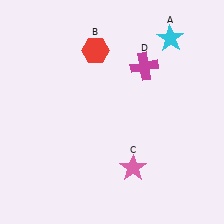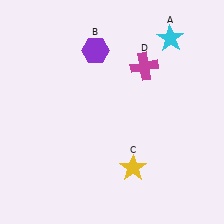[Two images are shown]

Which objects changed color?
B changed from red to purple. C changed from pink to yellow.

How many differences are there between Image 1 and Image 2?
There are 2 differences between the two images.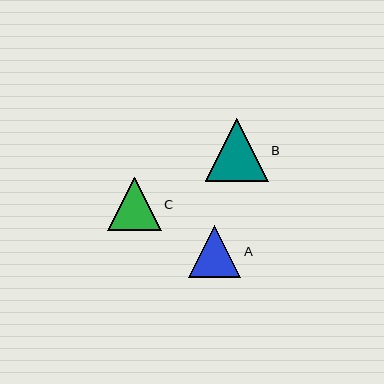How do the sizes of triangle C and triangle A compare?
Triangle C and triangle A are approximately the same size.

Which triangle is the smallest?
Triangle A is the smallest with a size of approximately 52 pixels.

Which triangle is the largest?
Triangle B is the largest with a size of approximately 63 pixels.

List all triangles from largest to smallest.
From largest to smallest: B, C, A.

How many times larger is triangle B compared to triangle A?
Triangle B is approximately 1.2 times the size of triangle A.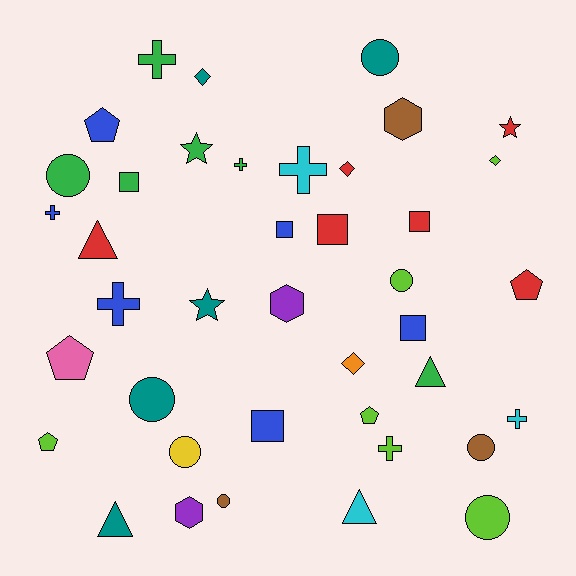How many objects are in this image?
There are 40 objects.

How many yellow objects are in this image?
There is 1 yellow object.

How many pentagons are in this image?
There are 5 pentagons.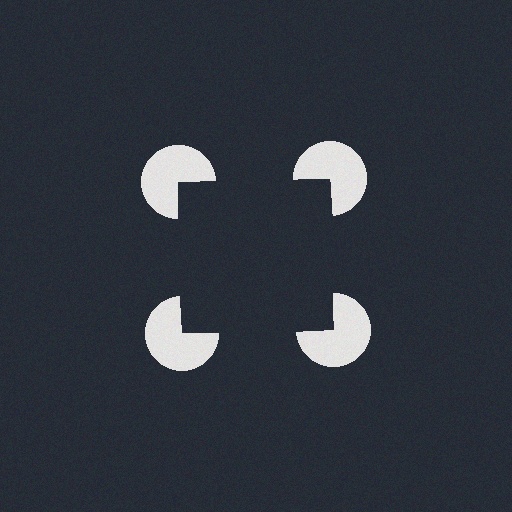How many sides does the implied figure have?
4 sides.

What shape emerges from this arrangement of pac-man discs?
An illusory square — its edges are inferred from the aligned wedge cuts in the pac-man discs, not physically drawn.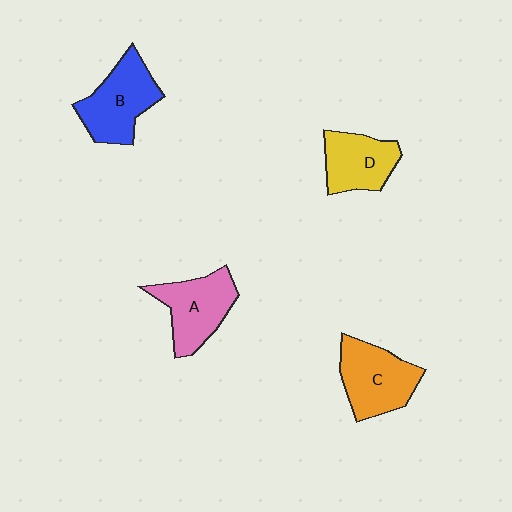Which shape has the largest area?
Shape B (blue).